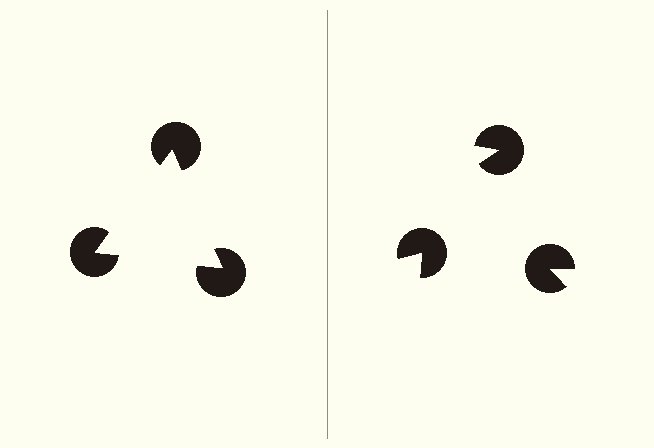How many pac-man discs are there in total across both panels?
6 — 3 on each side.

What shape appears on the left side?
An illusory triangle.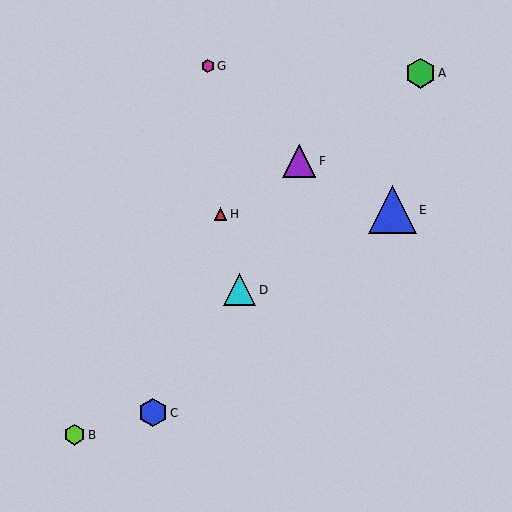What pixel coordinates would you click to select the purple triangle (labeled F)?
Click at (299, 161) to select the purple triangle F.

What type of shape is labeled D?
Shape D is a cyan triangle.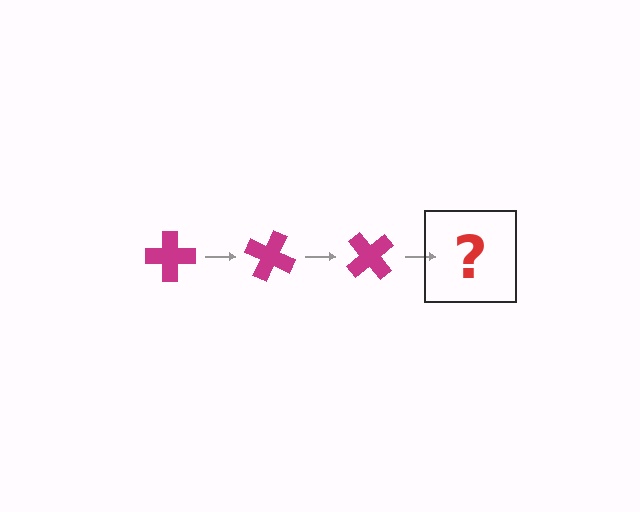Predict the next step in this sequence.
The next step is a magenta cross rotated 75 degrees.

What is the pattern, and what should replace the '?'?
The pattern is that the cross rotates 25 degrees each step. The '?' should be a magenta cross rotated 75 degrees.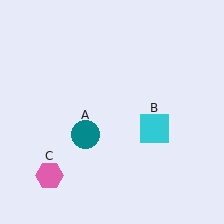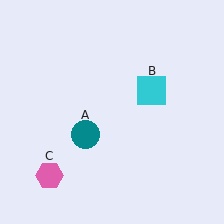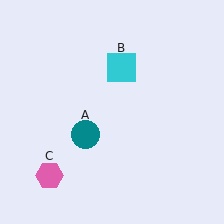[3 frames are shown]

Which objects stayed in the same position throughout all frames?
Teal circle (object A) and pink hexagon (object C) remained stationary.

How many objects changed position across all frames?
1 object changed position: cyan square (object B).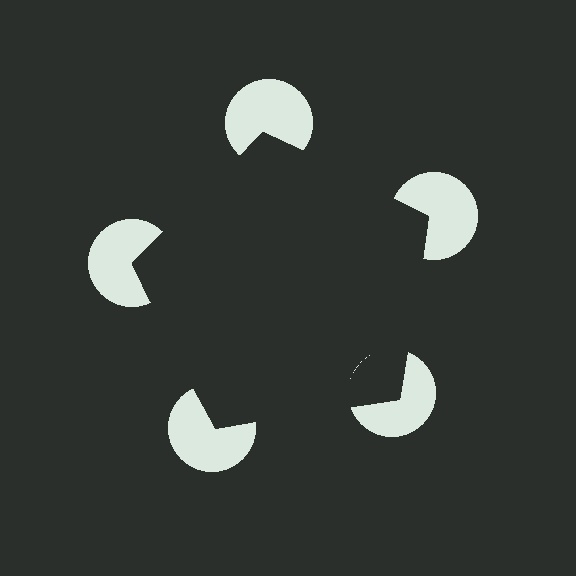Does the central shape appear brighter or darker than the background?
It typically appears slightly darker than the background, even though no actual brightness change is drawn.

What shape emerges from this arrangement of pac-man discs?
An illusory pentagon — its edges are inferred from the aligned wedge cuts in the pac-man discs, not physically drawn.